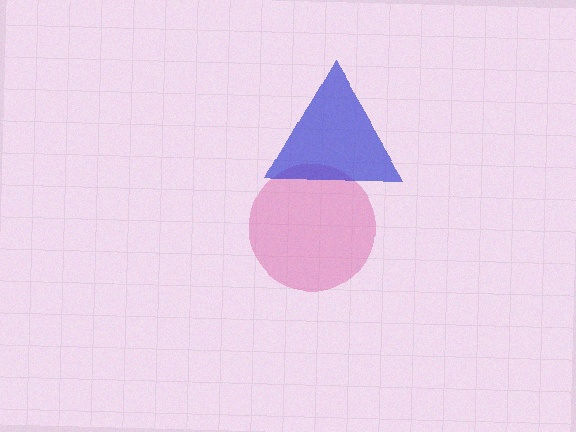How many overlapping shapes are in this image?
There are 2 overlapping shapes in the image.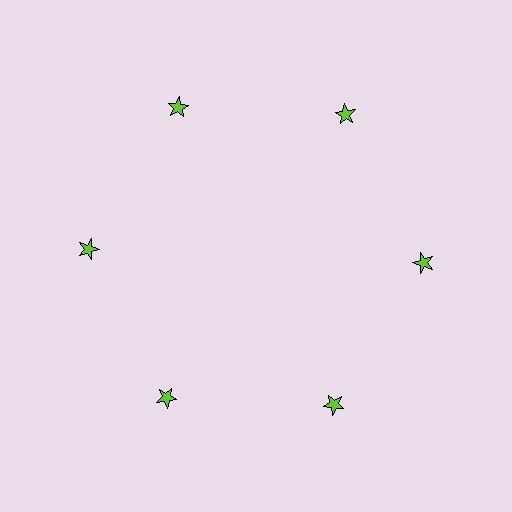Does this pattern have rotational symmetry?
Yes, this pattern has 6-fold rotational symmetry. It looks the same after rotating 60 degrees around the center.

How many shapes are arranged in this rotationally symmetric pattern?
There are 6 shapes, arranged in 6 groups of 1.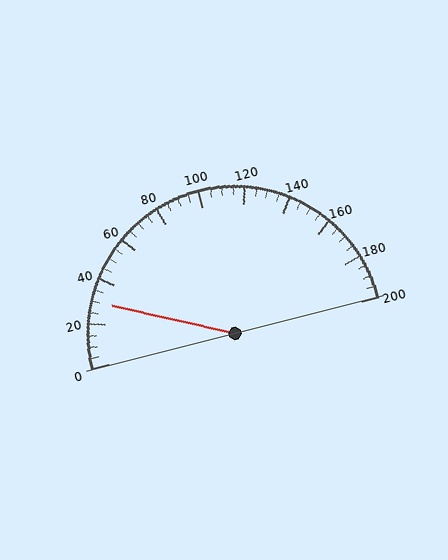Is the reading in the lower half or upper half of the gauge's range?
The reading is in the lower half of the range (0 to 200).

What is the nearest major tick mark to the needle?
The nearest major tick mark is 40.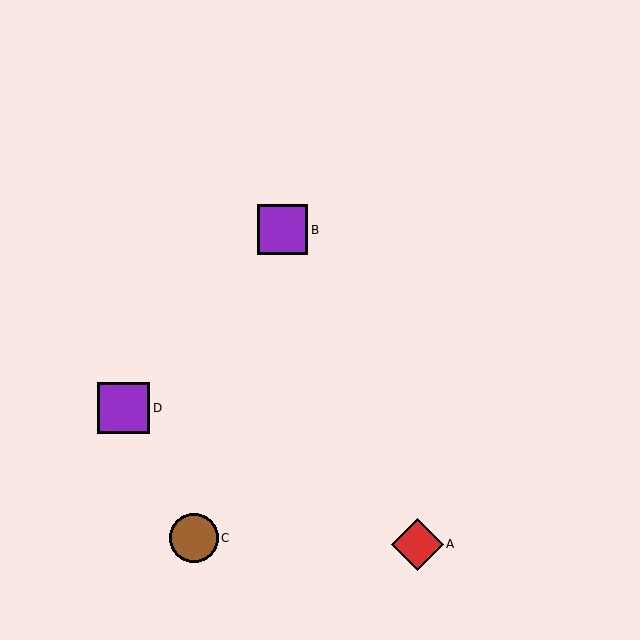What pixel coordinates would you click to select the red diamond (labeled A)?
Click at (417, 544) to select the red diamond A.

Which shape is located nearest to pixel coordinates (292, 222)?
The purple square (labeled B) at (283, 230) is nearest to that location.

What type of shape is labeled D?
Shape D is a purple square.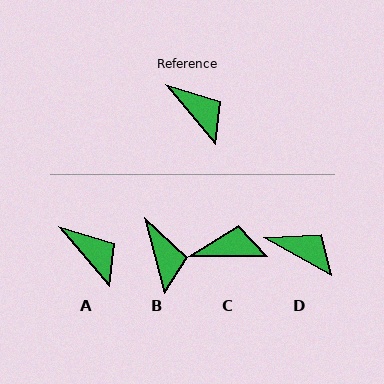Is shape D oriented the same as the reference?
No, it is off by about 21 degrees.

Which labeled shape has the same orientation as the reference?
A.